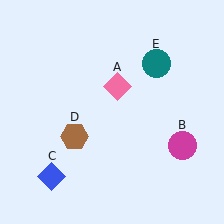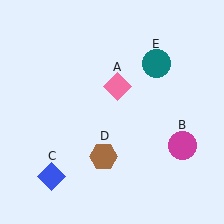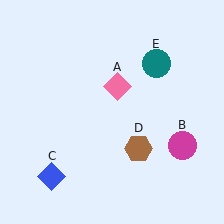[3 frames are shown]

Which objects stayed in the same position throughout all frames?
Pink diamond (object A) and magenta circle (object B) and blue diamond (object C) and teal circle (object E) remained stationary.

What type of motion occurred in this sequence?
The brown hexagon (object D) rotated counterclockwise around the center of the scene.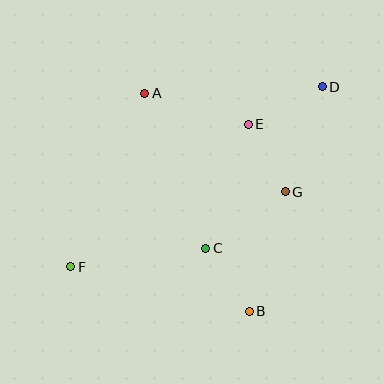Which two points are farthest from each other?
Points D and F are farthest from each other.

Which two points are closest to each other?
Points B and C are closest to each other.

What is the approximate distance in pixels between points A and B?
The distance between A and B is approximately 242 pixels.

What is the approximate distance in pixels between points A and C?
The distance between A and C is approximately 166 pixels.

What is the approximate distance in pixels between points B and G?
The distance between B and G is approximately 125 pixels.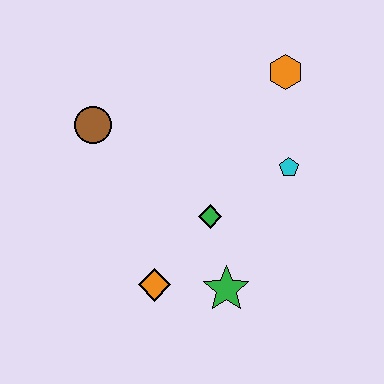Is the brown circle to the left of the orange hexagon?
Yes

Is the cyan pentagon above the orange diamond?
Yes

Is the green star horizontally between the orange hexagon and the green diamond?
Yes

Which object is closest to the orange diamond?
The green star is closest to the orange diamond.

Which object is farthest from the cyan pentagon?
The brown circle is farthest from the cyan pentagon.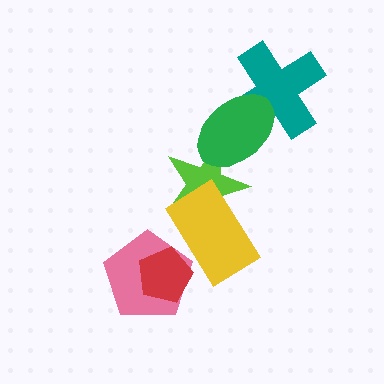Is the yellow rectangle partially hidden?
Yes, it is partially covered by another shape.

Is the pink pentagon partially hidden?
Yes, it is partially covered by another shape.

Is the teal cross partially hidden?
Yes, it is partially covered by another shape.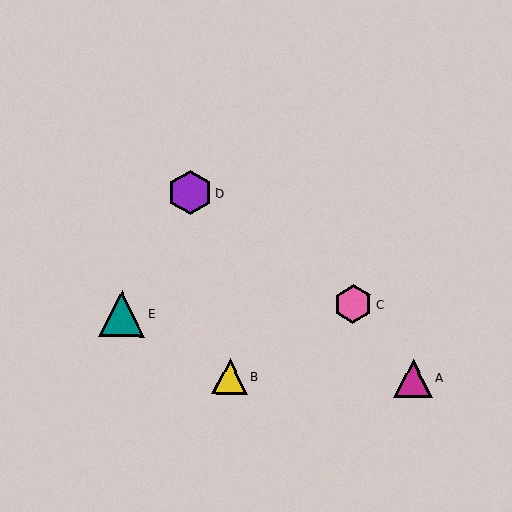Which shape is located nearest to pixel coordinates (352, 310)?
The pink hexagon (labeled C) at (353, 304) is nearest to that location.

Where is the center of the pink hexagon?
The center of the pink hexagon is at (353, 304).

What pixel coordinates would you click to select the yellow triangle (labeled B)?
Click at (230, 376) to select the yellow triangle B.